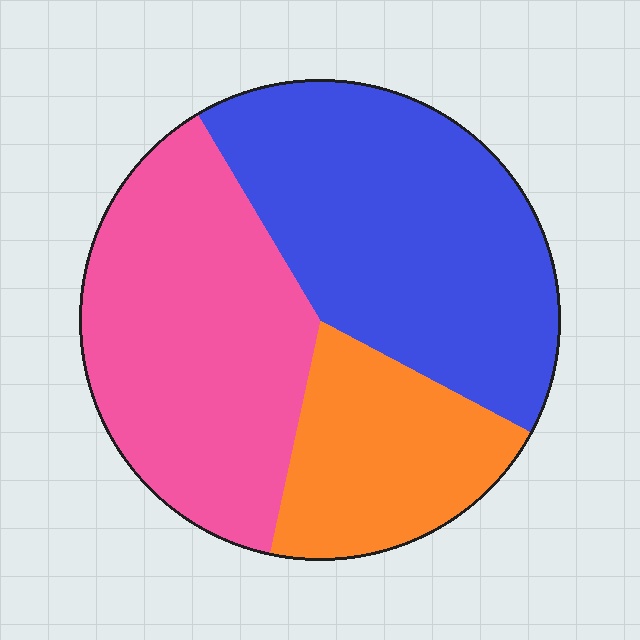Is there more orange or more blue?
Blue.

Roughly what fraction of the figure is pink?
Pink takes up between a quarter and a half of the figure.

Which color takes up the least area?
Orange, at roughly 20%.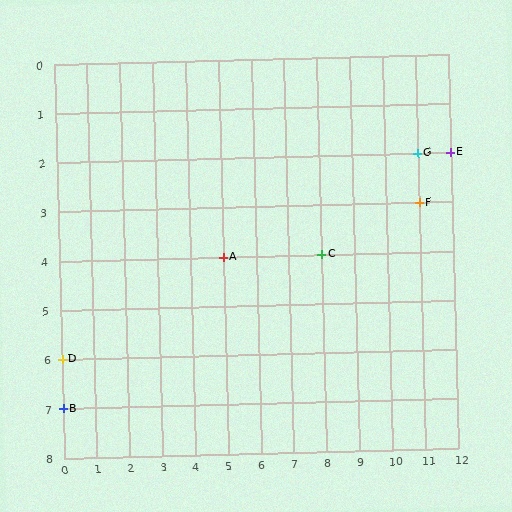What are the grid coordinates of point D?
Point D is at grid coordinates (0, 6).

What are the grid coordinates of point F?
Point F is at grid coordinates (11, 3).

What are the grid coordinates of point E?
Point E is at grid coordinates (12, 2).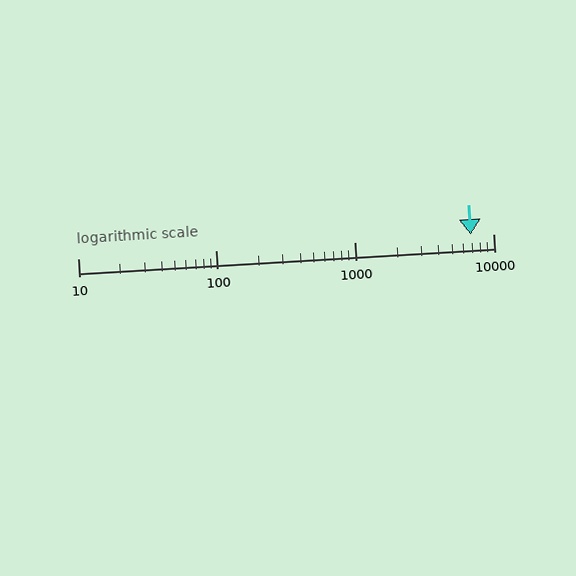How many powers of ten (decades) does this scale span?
The scale spans 3 decades, from 10 to 10000.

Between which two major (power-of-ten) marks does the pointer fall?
The pointer is between 1000 and 10000.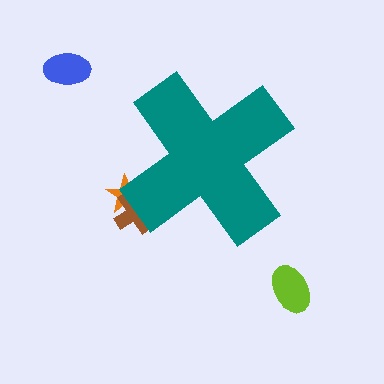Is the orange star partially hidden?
Yes, the orange star is partially hidden behind the teal cross.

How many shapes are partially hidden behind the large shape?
2 shapes are partially hidden.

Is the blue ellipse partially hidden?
No, the blue ellipse is fully visible.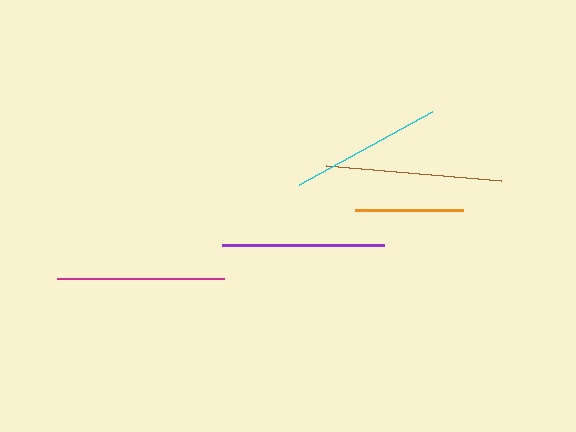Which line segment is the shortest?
The orange line is the shortest at approximately 107 pixels.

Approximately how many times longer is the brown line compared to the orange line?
The brown line is approximately 1.6 times the length of the orange line.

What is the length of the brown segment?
The brown segment is approximately 176 pixels long.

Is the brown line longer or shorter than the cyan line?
The brown line is longer than the cyan line.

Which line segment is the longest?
The brown line is the longest at approximately 176 pixels.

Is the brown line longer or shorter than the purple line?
The brown line is longer than the purple line.